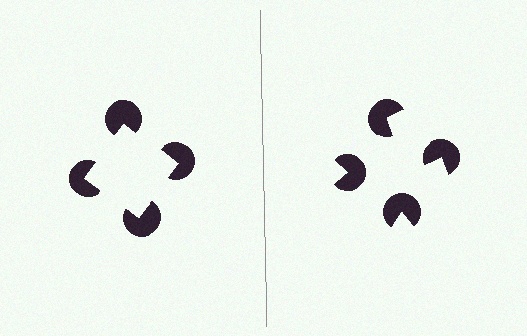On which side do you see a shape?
An illusory square appears on the left side. On the right side the wedge cuts are rotated, so no coherent shape forms.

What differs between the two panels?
The pac-man discs are positioned identically on both sides; only the wedge orientations differ. On the left they align to a square; on the right they are misaligned.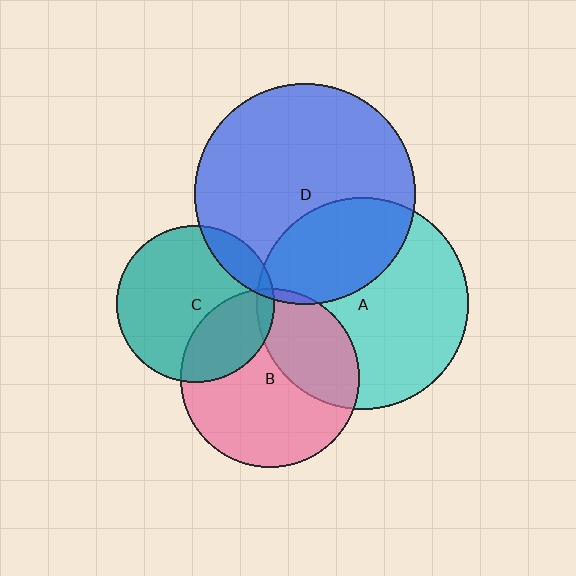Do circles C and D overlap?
Yes.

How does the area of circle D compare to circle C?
Approximately 2.0 times.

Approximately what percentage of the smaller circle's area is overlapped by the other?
Approximately 15%.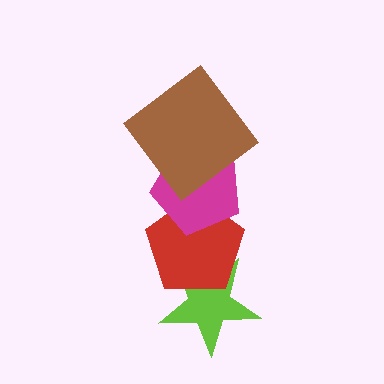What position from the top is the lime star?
The lime star is 4th from the top.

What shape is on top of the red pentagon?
The magenta pentagon is on top of the red pentagon.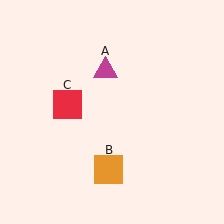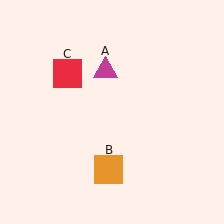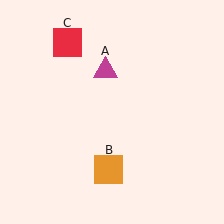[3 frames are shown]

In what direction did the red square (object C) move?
The red square (object C) moved up.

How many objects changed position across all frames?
1 object changed position: red square (object C).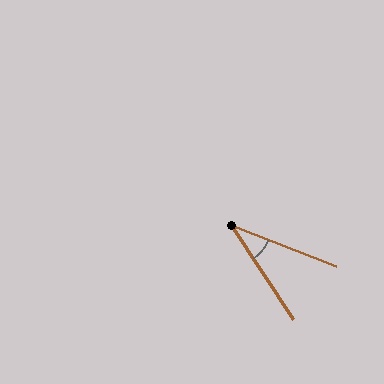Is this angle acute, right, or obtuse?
It is acute.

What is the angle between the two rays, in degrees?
Approximately 35 degrees.